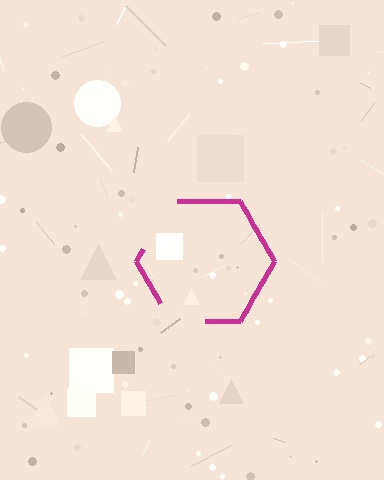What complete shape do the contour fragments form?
The contour fragments form a hexagon.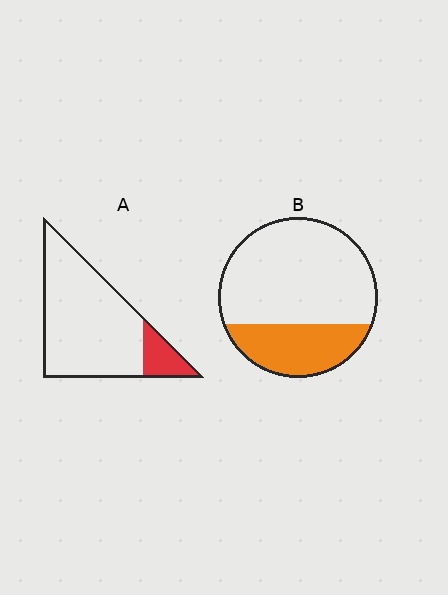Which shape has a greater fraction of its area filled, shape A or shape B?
Shape B.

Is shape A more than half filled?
No.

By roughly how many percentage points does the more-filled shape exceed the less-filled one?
By roughly 15 percentage points (B over A).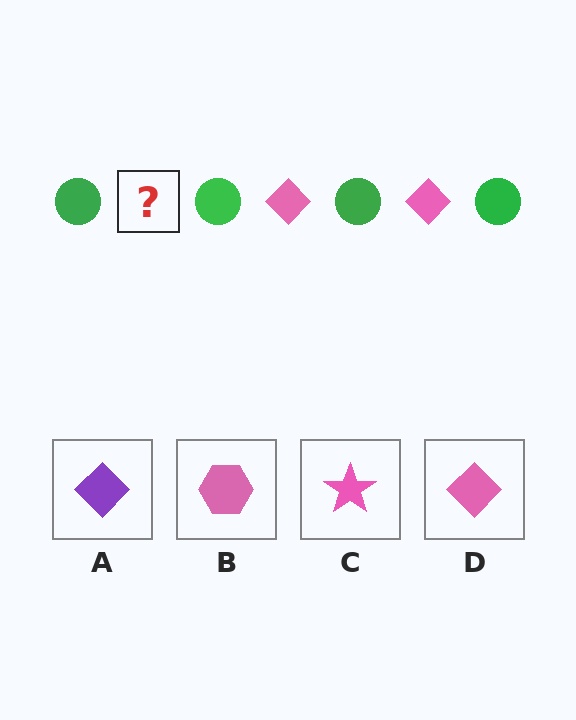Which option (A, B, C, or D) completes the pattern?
D.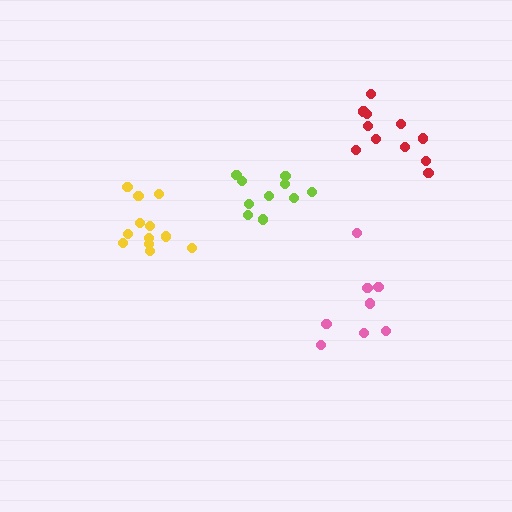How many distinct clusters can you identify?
There are 4 distinct clusters.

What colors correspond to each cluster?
The clusters are colored: pink, lime, yellow, red.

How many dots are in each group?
Group 1: 8 dots, Group 2: 10 dots, Group 3: 12 dots, Group 4: 11 dots (41 total).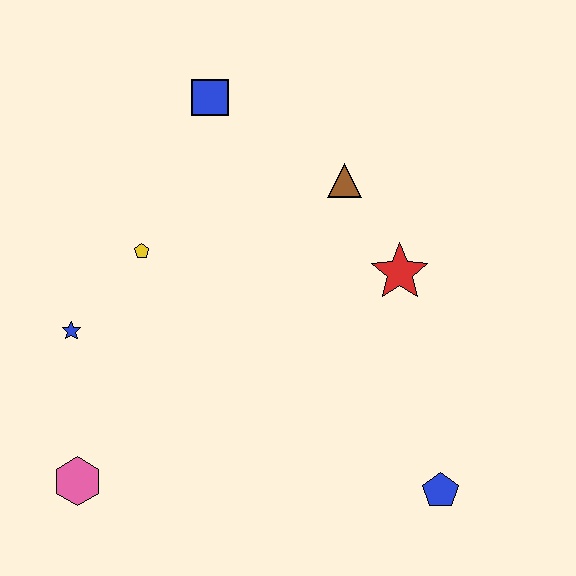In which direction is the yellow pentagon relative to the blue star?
The yellow pentagon is above the blue star.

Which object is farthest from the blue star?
The blue pentagon is farthest from the blue star.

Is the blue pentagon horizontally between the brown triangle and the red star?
No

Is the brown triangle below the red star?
No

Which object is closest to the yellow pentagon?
The blue star is closest to the yellow pentagon.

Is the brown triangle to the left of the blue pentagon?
Yes